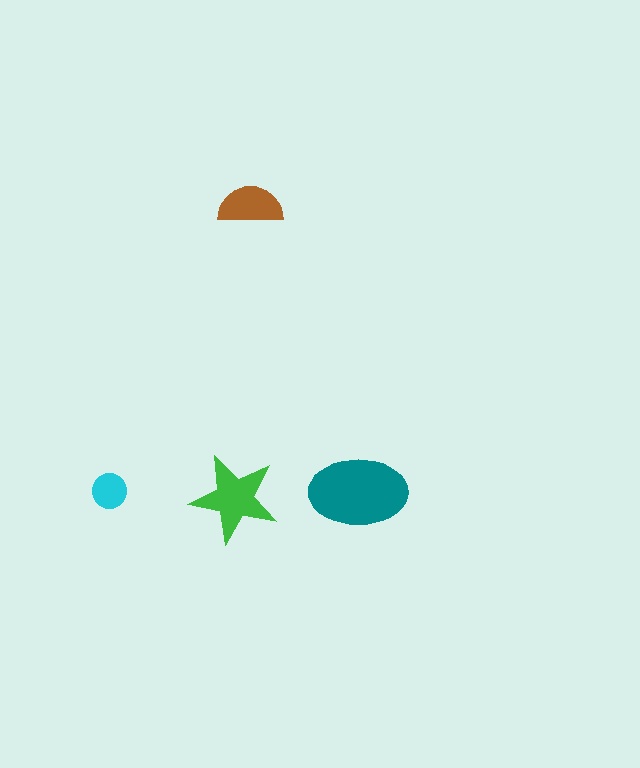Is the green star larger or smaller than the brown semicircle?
Larger.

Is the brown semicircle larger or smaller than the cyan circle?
Larger.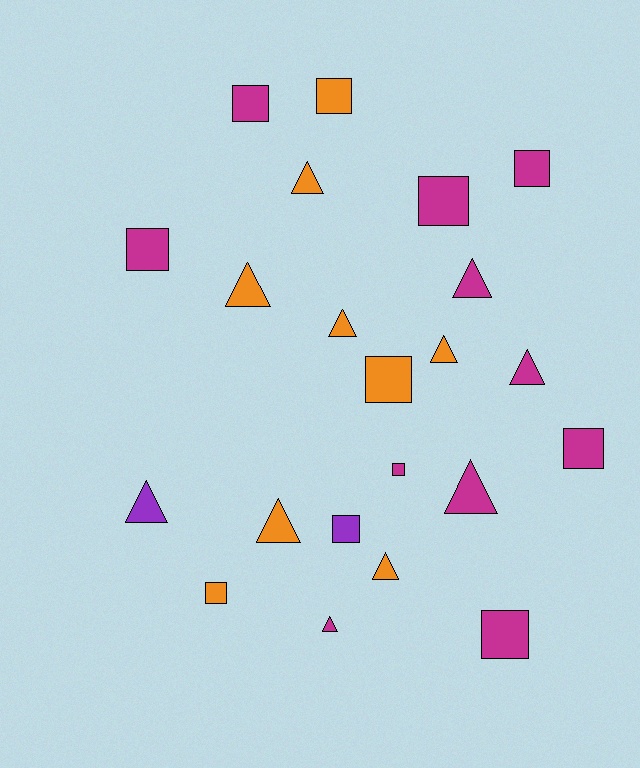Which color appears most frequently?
Magenta, with 11 objects.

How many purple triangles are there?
There is 1 purple triangle.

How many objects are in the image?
There are 22 objects.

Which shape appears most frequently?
Triangle, with 11 objects.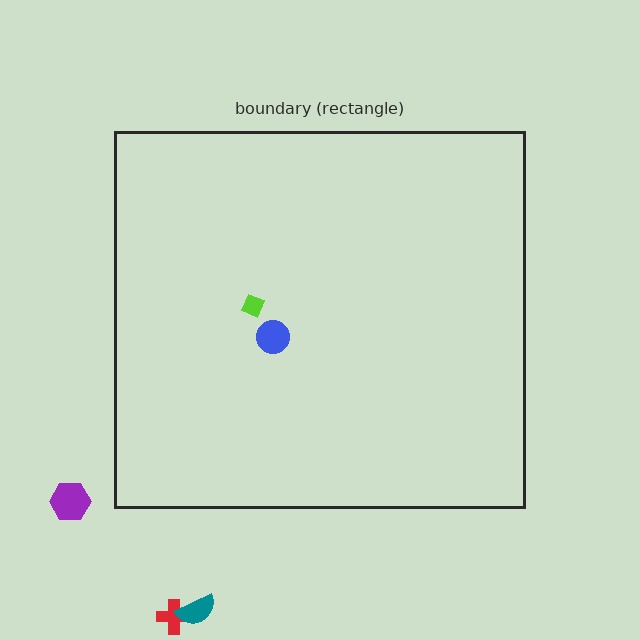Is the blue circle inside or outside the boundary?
Inside.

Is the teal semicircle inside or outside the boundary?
Outside.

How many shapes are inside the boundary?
2 inside, 3 outside.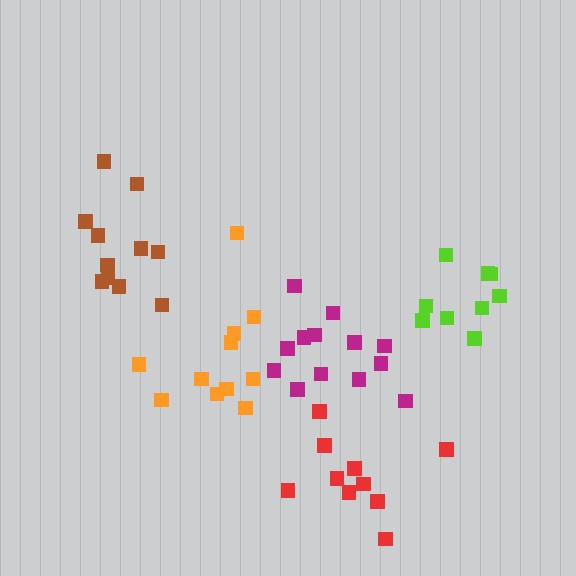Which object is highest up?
The brown cluster is topmost.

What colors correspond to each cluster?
The clusters are colored: orange, red, magenta, brown, lime.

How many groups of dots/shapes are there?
There are 5 groups.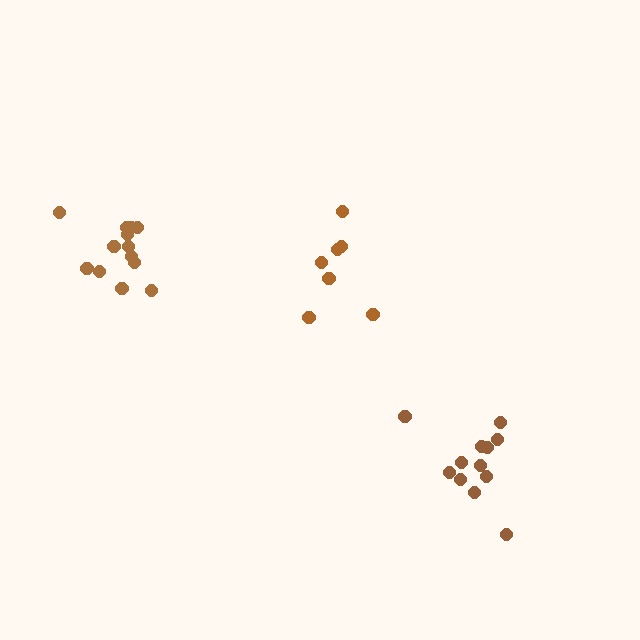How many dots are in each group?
Group 1: 13 dots, Group 2: 12 dots, Group 3: 7 dots (32 total).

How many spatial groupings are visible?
There are 3 spatial groupings.